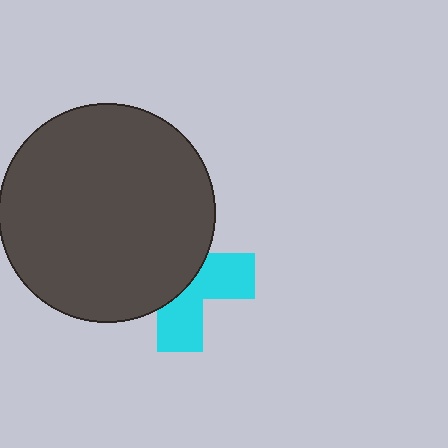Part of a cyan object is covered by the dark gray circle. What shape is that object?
It is a cross.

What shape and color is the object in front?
The object in front is a dark gray circle.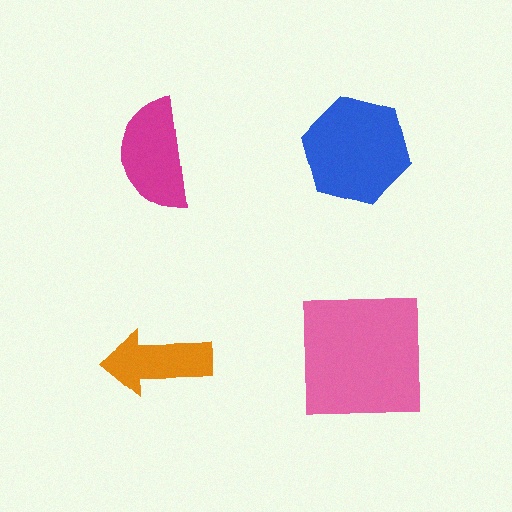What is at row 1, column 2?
A blue hexagon.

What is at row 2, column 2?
A pink square.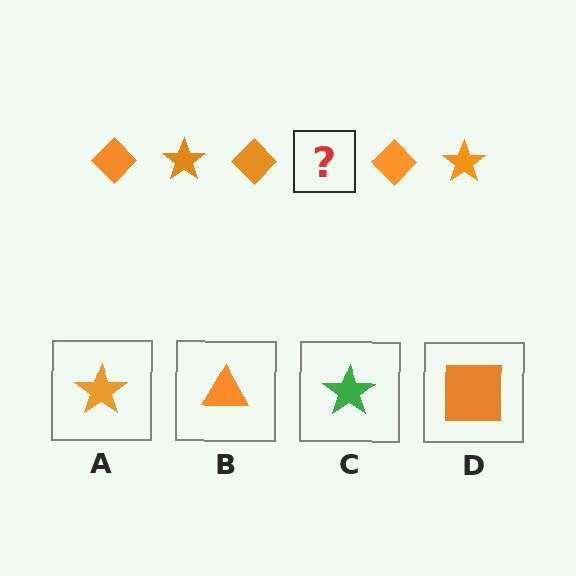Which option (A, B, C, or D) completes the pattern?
A.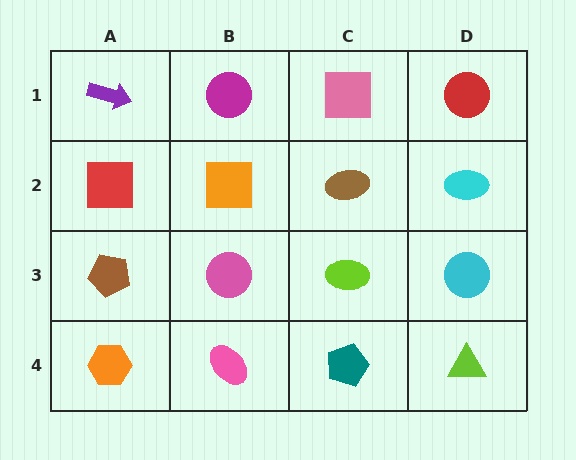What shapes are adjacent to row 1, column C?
A brown ellipse (row 2, column C), a magenta circle (row 1, column B), a red circle (row 1, column D).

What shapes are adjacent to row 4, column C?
A lime ellipse (row 3, column C), a pink ellipse (row 4, column B), a lime triangle (row 4, column D).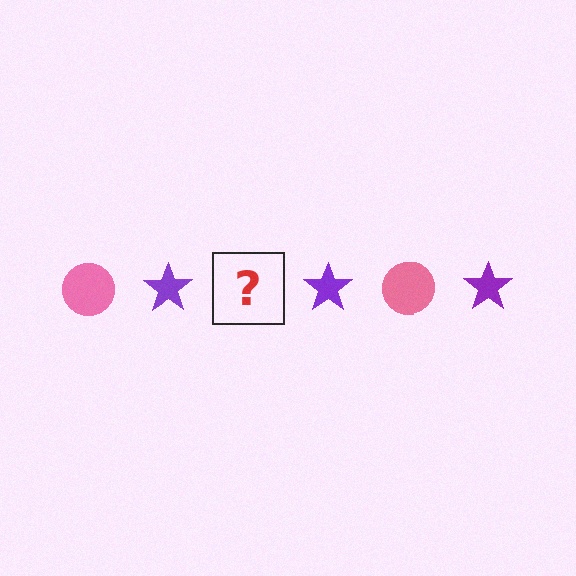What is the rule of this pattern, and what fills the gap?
The rule is that the pattern alternates between pink circle and purple star. The gap should be filled with a pink circle.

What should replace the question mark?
The question mark should be replaced with a pink circle.